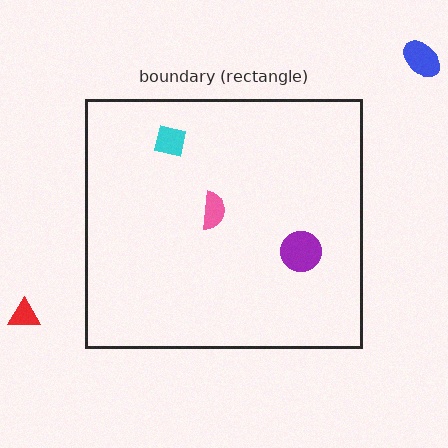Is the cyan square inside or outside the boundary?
Inside.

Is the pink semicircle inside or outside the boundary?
Inside.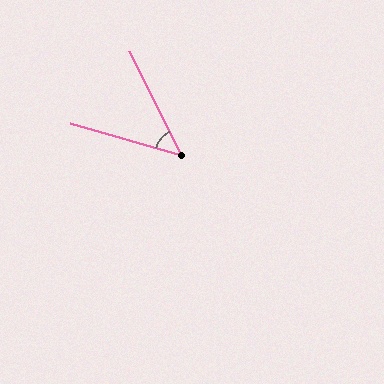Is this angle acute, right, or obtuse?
It is acute.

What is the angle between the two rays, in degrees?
Approximately 47 degrees.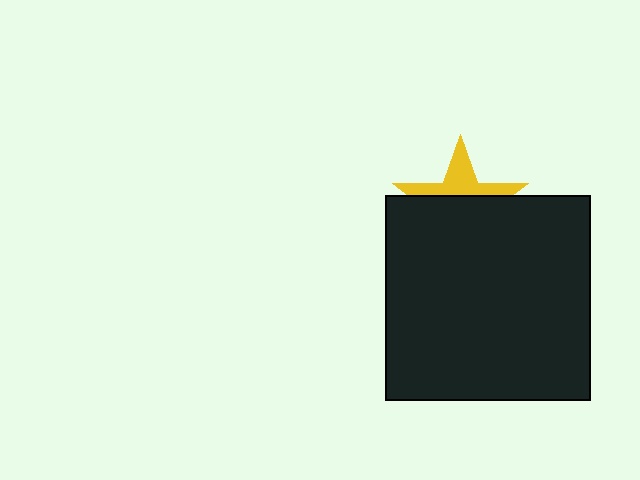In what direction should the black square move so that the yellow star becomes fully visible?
The black square should move down. That is the shortest direction to clear the overlap and leave the yellow star fully visible.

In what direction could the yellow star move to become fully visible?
The yellow star could move up. That would shift it out from behind the black square entirely.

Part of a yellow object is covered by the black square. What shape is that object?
It is a star.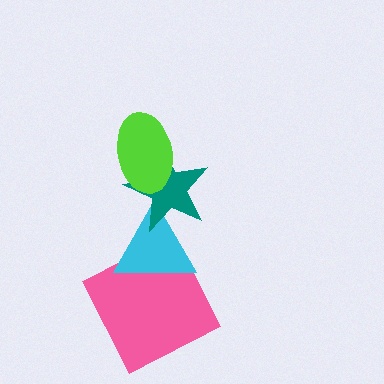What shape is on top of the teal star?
The lime ellipse is on top of the teal star.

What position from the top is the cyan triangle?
The cyan triangle is 3rd from the top.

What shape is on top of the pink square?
The cyan triangle is on top of the pink square.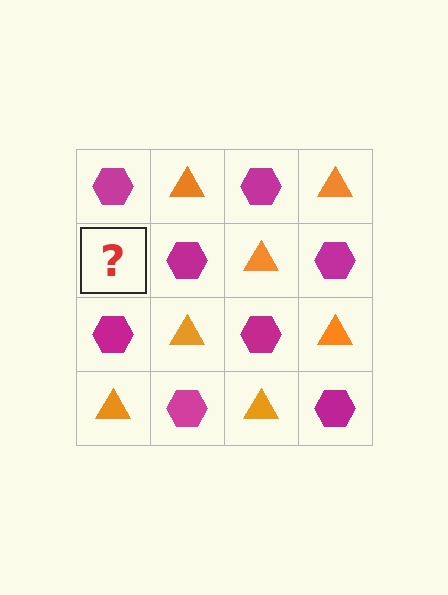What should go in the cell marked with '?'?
The missing cell should contain an orange triangle.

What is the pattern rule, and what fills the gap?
The rule is that it alternates magenta hexagon and orange triangle in a checkerboard pattern. The gap should be filled with an orange triangle.